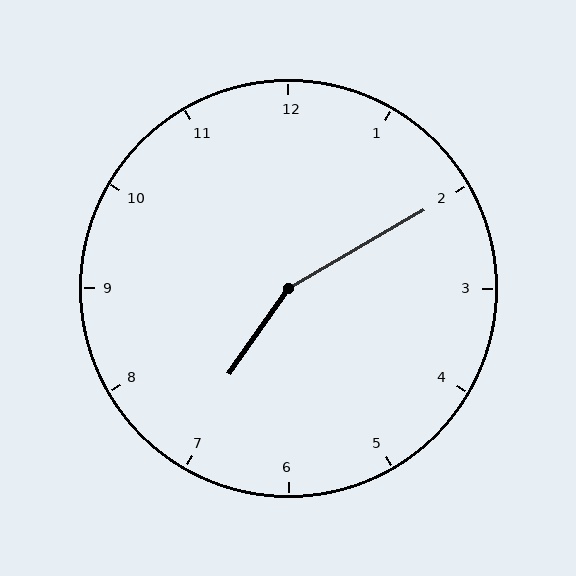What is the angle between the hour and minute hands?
Approximately 155 degrees.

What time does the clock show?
7:10.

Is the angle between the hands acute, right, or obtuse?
It is obtuse.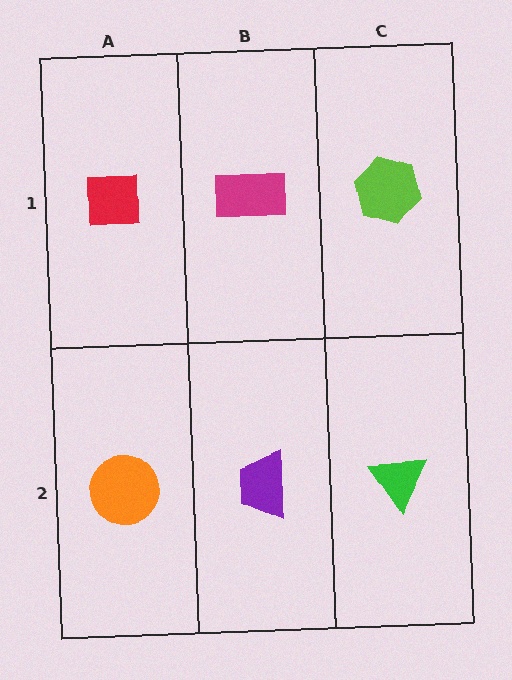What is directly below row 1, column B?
A purple trapezoid.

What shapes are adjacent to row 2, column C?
A lime hexagon (row 1, column C), a purple trapezoid (row 2, column B).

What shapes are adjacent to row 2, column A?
A red square (row 1, column A), a purple trapezoid (row 2, column B).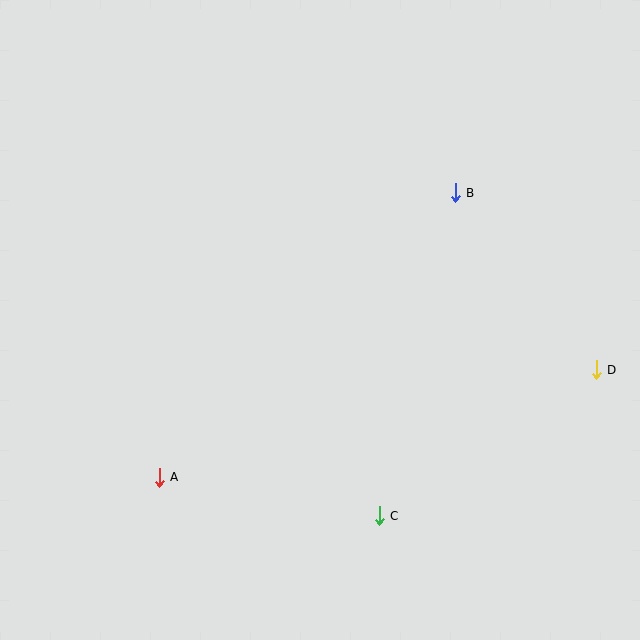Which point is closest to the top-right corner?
Point B is closest to the top-right corner.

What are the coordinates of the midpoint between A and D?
The midpoint between A and D is at (378, 423).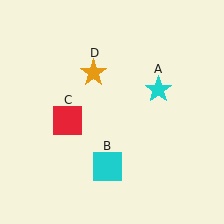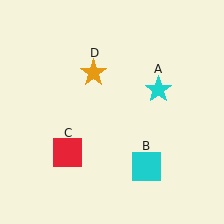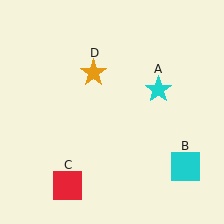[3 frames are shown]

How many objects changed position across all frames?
2 objects changed position: cyan square (object B), red square (object C).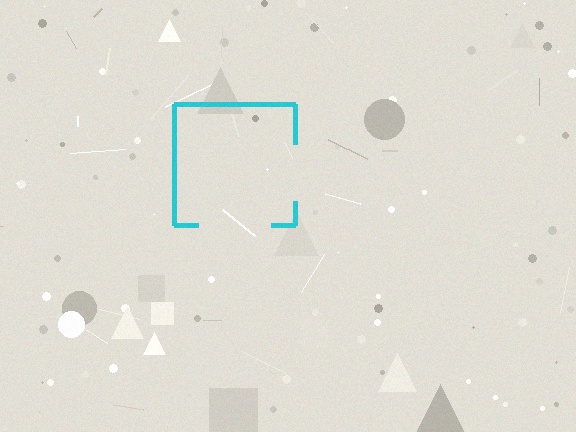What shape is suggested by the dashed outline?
The dashed outline suggests a square.